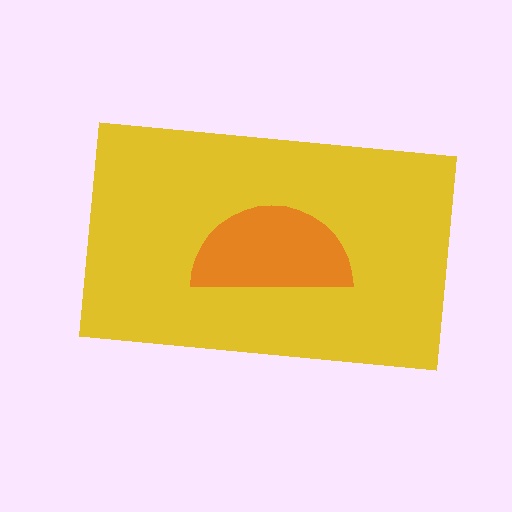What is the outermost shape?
The yellow rectangle.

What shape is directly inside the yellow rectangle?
The orange semicircle.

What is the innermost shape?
The orange semicircle.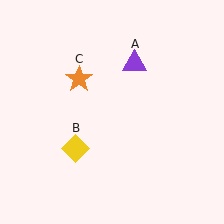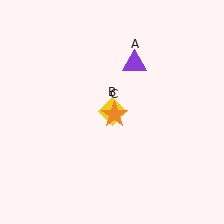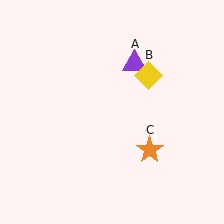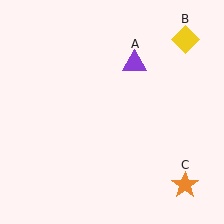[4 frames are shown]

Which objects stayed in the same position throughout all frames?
Purple triangle (object A) remained stationary.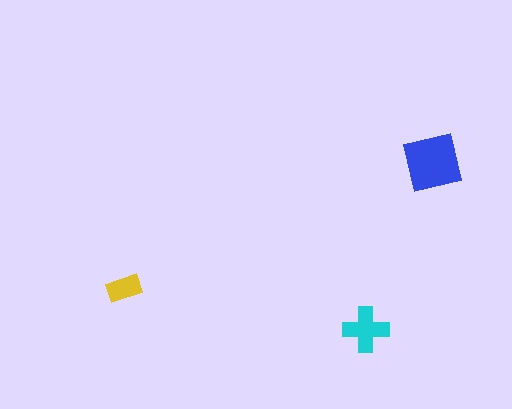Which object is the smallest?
The yellow rectangle.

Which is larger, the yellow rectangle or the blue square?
The blue square.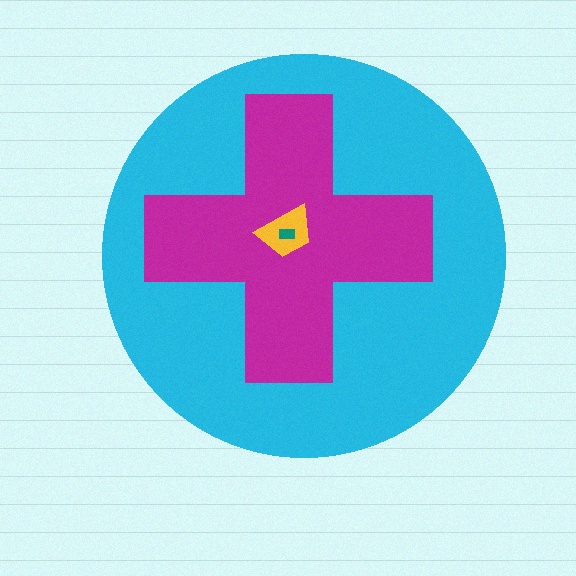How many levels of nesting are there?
4.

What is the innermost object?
The teal rectangle.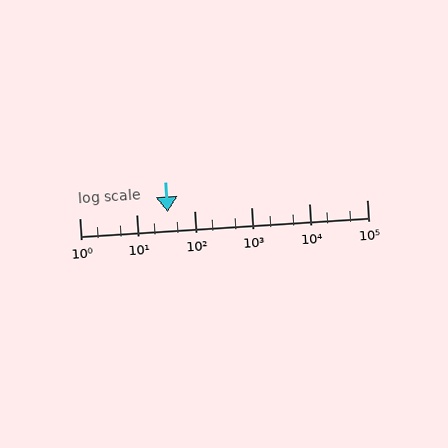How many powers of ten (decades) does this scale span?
The scale spans 5 decades, from 1 to 100000.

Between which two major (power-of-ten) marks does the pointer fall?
The pointer is between 10 and 100.